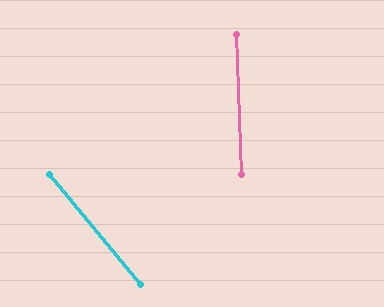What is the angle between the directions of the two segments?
Approximately 37 degrees.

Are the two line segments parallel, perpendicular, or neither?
Neither parallel nor perpendicular — they differ by about 37°.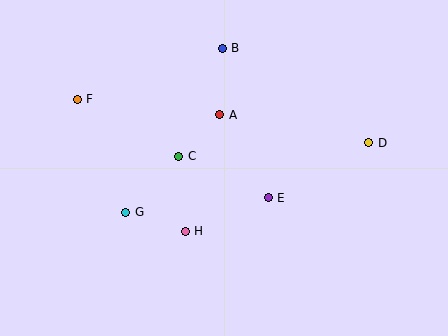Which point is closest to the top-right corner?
Point D is closest to the top-right corner.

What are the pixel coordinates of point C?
Point C is at (179, 157).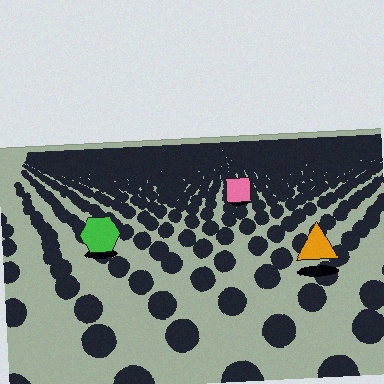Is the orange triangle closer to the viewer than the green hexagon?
Yes. The orange triangle is closer — you can tell from the texture gradient: the ground texture is coarser near it.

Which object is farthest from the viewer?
The pink square is farthest from the viewer. It appears smaller and the ground texture around it is denser.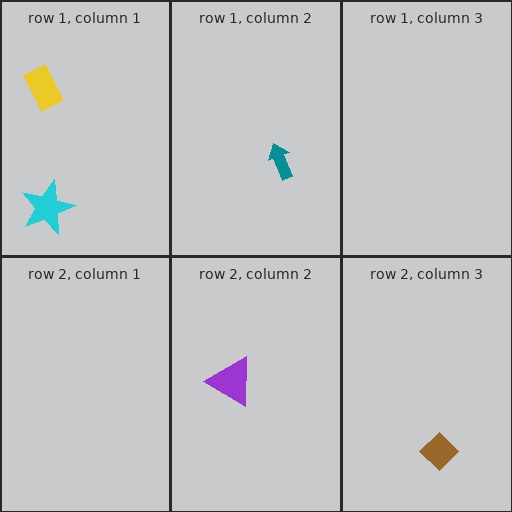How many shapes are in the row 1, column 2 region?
1.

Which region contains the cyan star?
The row 1, column 1 region.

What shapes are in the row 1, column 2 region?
The teal arrow.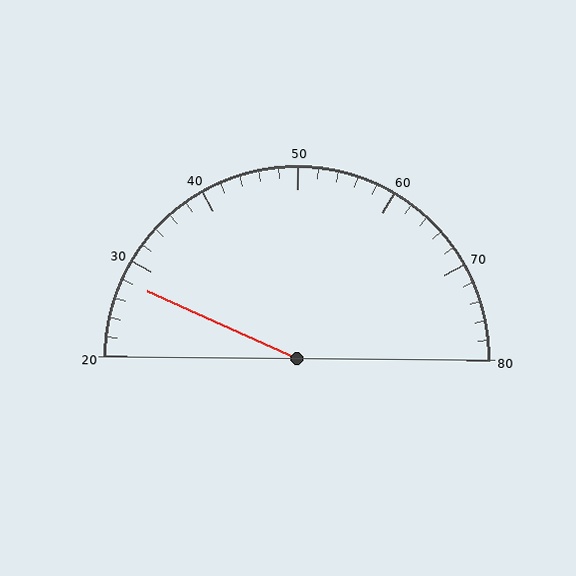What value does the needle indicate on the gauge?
The needle indicates approximately 28.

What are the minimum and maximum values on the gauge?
The gauge ranges from 20 to 80.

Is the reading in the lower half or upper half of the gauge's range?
The reading is in the lower half of the range (20 to 80).